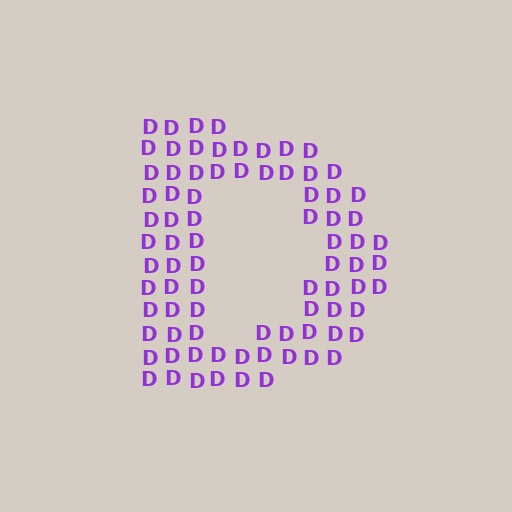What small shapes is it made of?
It is made of small letter D's.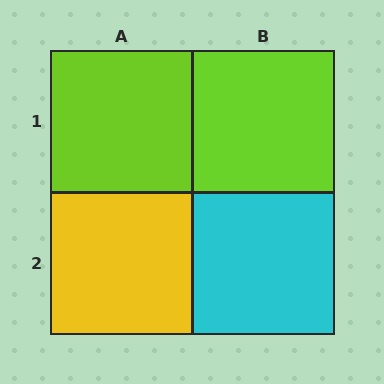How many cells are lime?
2 cells are lime.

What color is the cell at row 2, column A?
Yellow.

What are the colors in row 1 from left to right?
Lime, lime.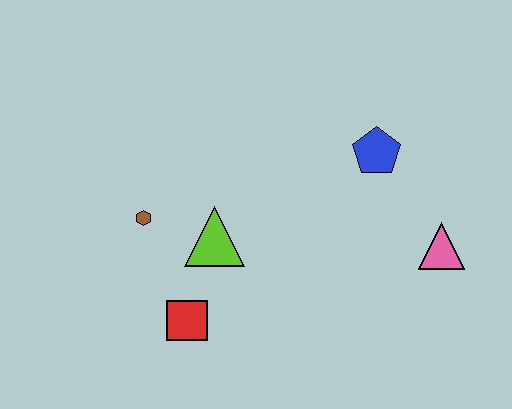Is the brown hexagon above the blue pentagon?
No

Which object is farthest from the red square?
The pink triangle is farthest from the red square.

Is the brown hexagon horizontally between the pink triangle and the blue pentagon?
No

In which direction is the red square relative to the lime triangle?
The red square is below the lime triangle.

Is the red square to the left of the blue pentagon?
Yes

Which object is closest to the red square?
The lime triangle is closest to the red square.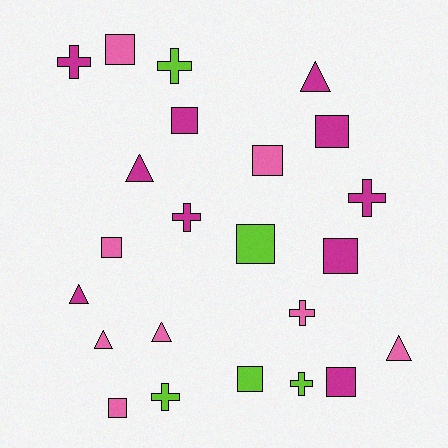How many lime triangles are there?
There are no lime triangles.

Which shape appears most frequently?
Square, with 10 objects.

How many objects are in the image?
There are 23 objects.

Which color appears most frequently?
Magenta, with 10 objects.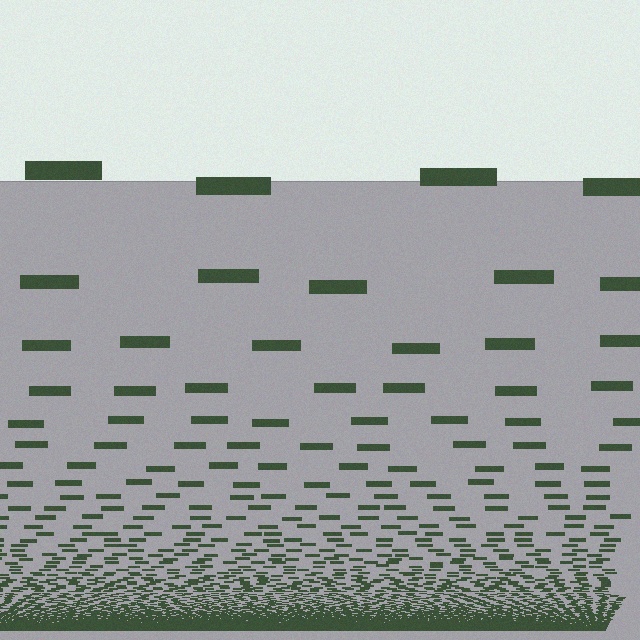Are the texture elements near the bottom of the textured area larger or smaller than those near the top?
Smaller. The gradient is inverted — elements near the bottom are smaller and denser.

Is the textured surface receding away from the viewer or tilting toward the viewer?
The surface appears to tilt toward the viewer. Texture elements get larger and sparser toward the top.